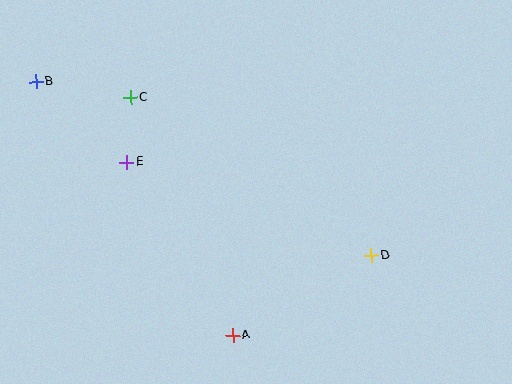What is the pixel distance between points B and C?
The distance between B and C is 96 pixels.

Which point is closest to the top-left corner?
Point B is closest to the top-left corner.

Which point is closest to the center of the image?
Point D at (371, 255) is closest to the center.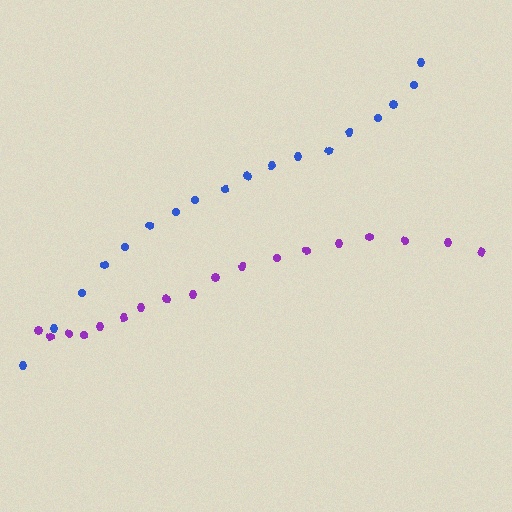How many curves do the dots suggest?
There are 2 distinct paths.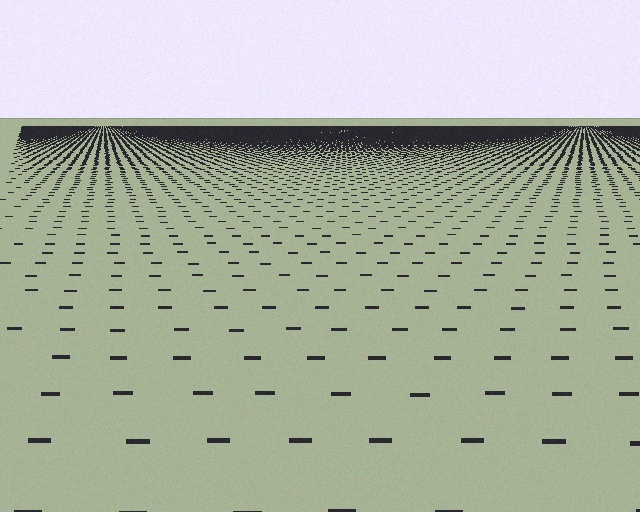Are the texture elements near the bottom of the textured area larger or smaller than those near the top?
Larger. Near the bottom, elements are closer to the viewer and appear at a bigger on-screen size.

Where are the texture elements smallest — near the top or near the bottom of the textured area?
Near the top.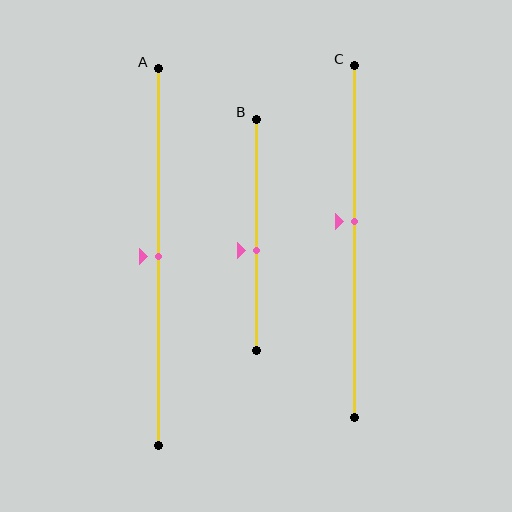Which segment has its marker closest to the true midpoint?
Segment A has its marker closest to the true midpoint.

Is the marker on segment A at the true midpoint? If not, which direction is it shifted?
Yes, the marker on segment A is at the true midpoint.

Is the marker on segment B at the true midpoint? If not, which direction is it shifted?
No, the marker on segment B is shifted downward by about 7% of the segment length.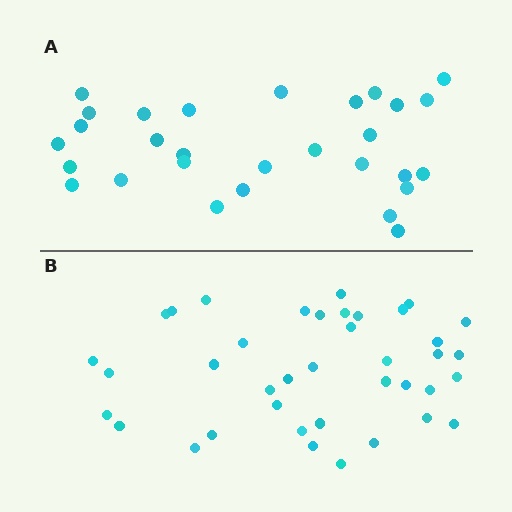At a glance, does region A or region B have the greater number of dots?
Region B (the bottom region) has more dots.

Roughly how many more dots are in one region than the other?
Region B has roughly 10 or so more dots than region A.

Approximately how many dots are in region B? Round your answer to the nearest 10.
About 40 dots. (The exact count is 39, which rounds to 40.)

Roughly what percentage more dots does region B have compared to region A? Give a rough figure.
About 35% more.